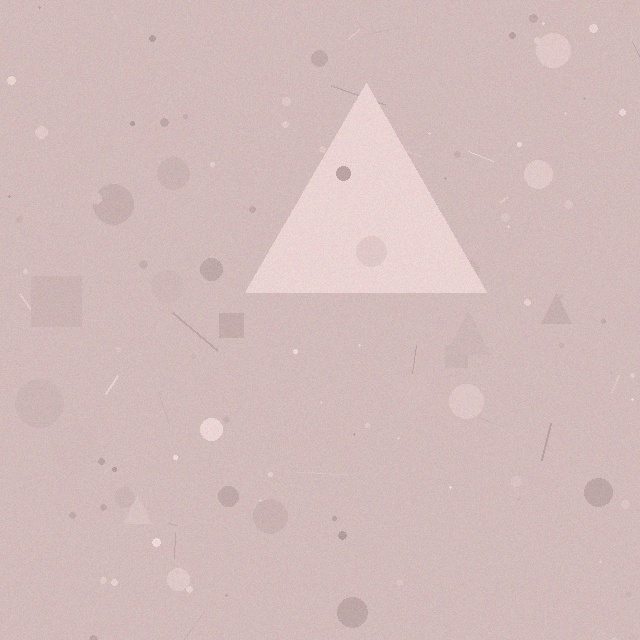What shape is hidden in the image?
A triangle is hidden in the image.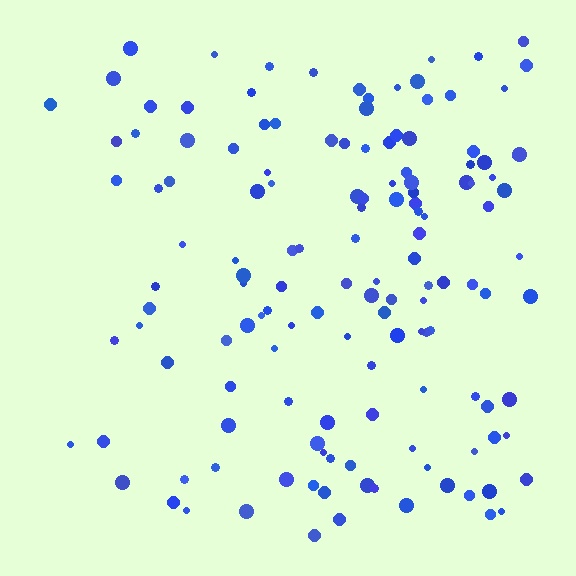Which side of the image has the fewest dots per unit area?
The left.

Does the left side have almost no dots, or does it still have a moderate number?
Still a moderate number, just noticeably fewer than the right.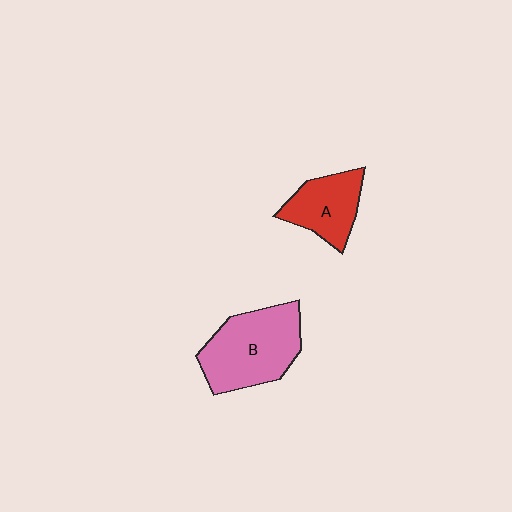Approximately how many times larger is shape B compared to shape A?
Approximately 1.6 times.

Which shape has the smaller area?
Shape A (red).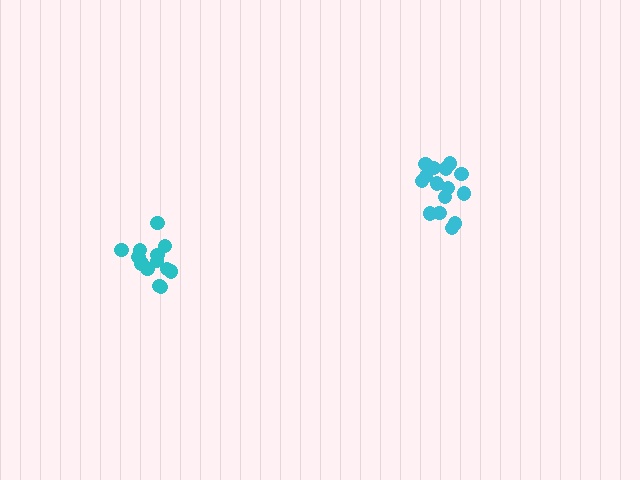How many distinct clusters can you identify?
There are 2 distinct clusters.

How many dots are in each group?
Group 1: 15 dots, Group 2: 15 dots (30 total).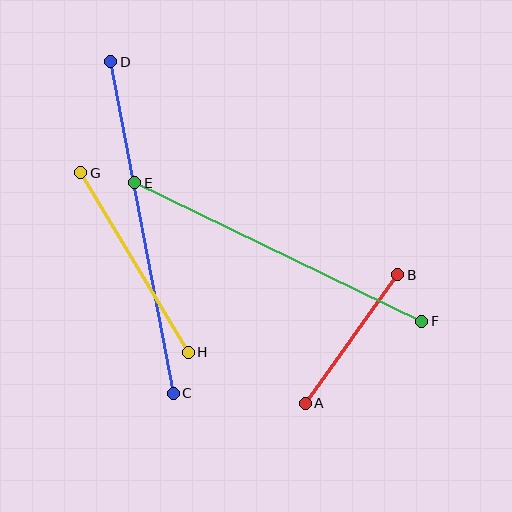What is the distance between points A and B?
The distance is approximately 159 pixels.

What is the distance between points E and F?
The distance is approximately 319 pixels.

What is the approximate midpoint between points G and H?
The midpoint is at approximately (135, 263) pixels.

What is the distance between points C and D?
The distance is approximately 337 pixels.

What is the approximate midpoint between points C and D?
The midpoint is at approximately (142, 227) pixels.